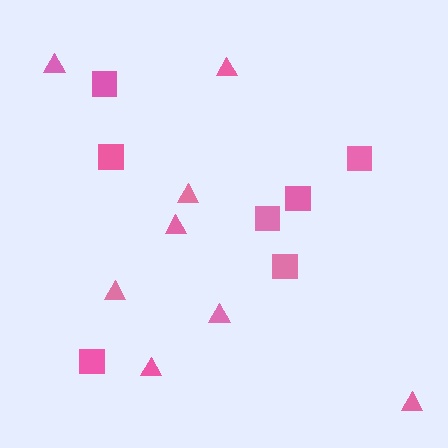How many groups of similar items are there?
There are 2 groups: one group of squares (7) and one group of triangles (8).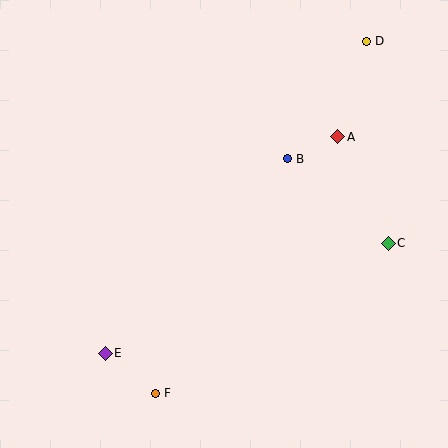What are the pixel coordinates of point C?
Point C is at (388, 243).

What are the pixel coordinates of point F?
Point F is at (155, 393).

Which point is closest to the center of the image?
Point B at (287, 159) is closest to the center.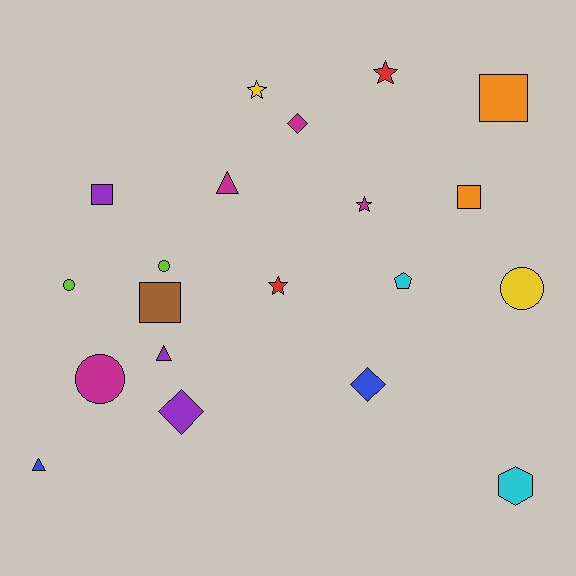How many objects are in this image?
There are 20 objects.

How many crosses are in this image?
There are no crosses.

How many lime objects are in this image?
There are 2 lime objects.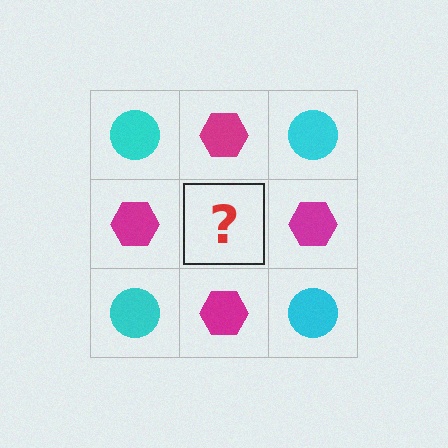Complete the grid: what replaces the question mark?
The question mark should be replaced with a cyan circle.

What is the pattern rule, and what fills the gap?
The rule is that it alternates cyan circle and magenta hexagon in a checkerboard pattern. The gap should be filled with a cyan circle.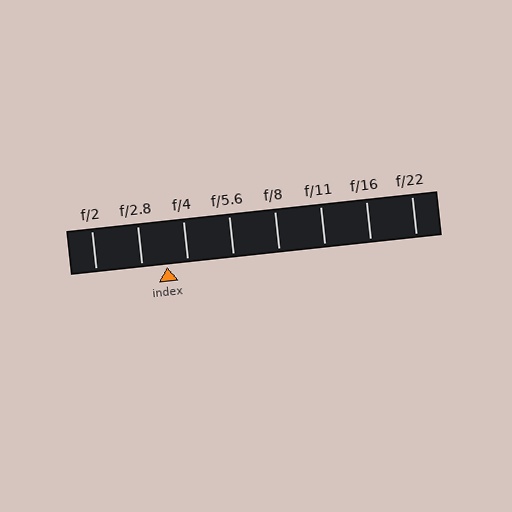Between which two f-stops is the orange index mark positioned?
The index mark is between f/2.8 and f/4.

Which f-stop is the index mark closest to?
The index mark is closest to f/4.